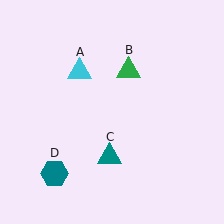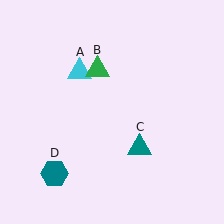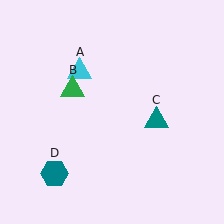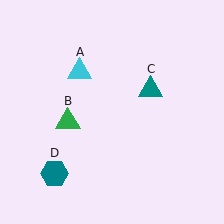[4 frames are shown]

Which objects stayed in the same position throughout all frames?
Cyan triangle (object A) and teal hexagon (object D) remained stationary.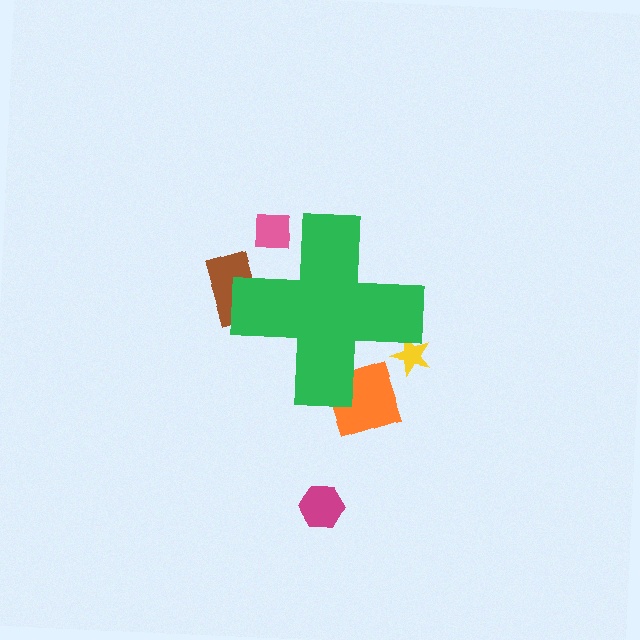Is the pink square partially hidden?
Yes, the pink square is partially hidden behind the green cross.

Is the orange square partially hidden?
Yes, the orange square is partially hidden behind the green cross.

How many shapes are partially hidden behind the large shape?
4 shapes are partially hidden.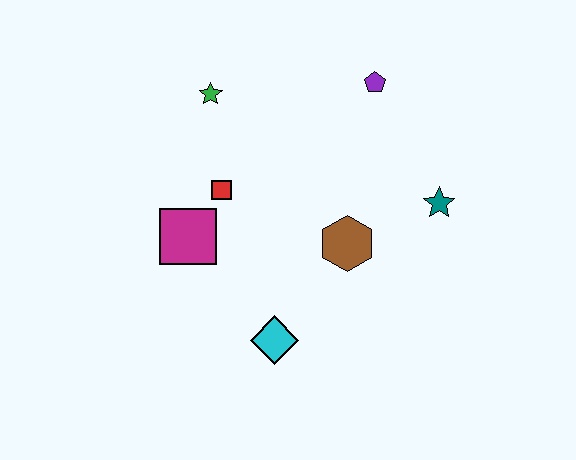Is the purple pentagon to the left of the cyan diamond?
No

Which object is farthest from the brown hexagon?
The green star is farthest from the brown hexagon.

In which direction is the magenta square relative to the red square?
The magenta square is below the red square.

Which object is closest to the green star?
The red square is closest to the green star.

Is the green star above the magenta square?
Yes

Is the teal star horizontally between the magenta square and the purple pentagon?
No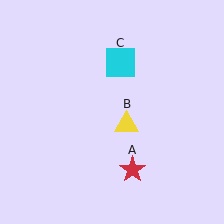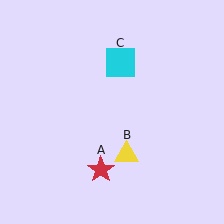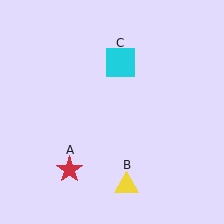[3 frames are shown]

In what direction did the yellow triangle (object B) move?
The yellow triangle (object B) moved down.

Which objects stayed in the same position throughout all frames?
Cyan square (object C) remained stationary.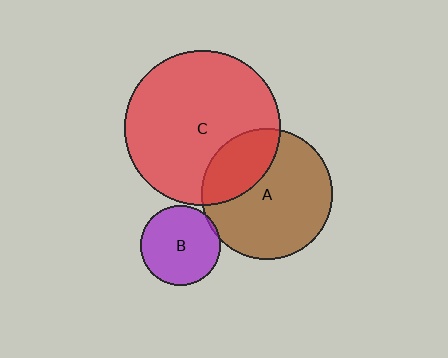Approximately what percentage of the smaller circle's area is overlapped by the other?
Approximately 30%.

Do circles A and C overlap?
Yes.